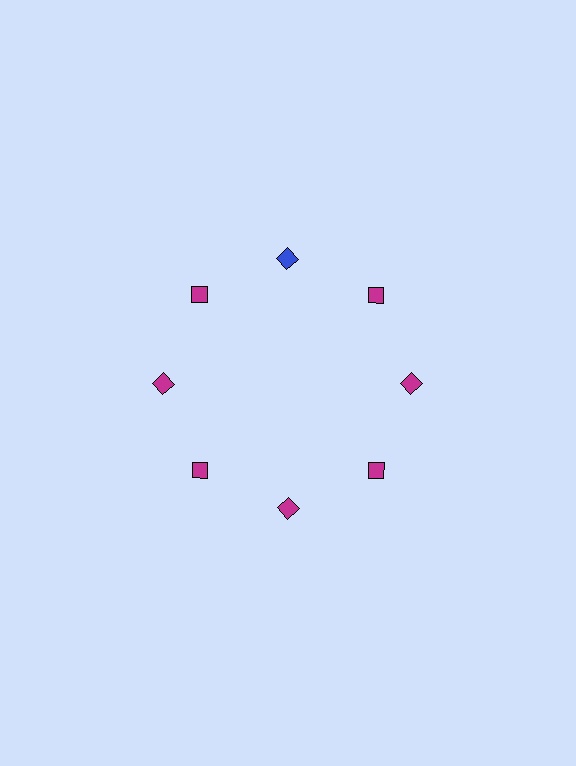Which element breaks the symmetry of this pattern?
The blue diamond at roughly the 12 o'clock position breaks the symmetry. All other shapes are magenta diamonds.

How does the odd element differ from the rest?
It has a different color: blue instead of magenta.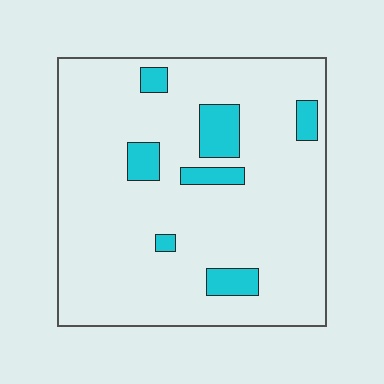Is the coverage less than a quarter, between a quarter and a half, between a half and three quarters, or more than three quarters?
Less than a quarter.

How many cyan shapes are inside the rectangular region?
7.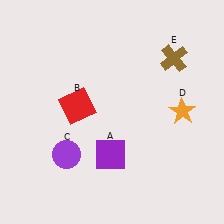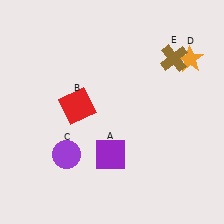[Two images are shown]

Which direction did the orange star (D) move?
The orange star (D) moved up.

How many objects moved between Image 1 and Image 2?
1 object moved between the two images.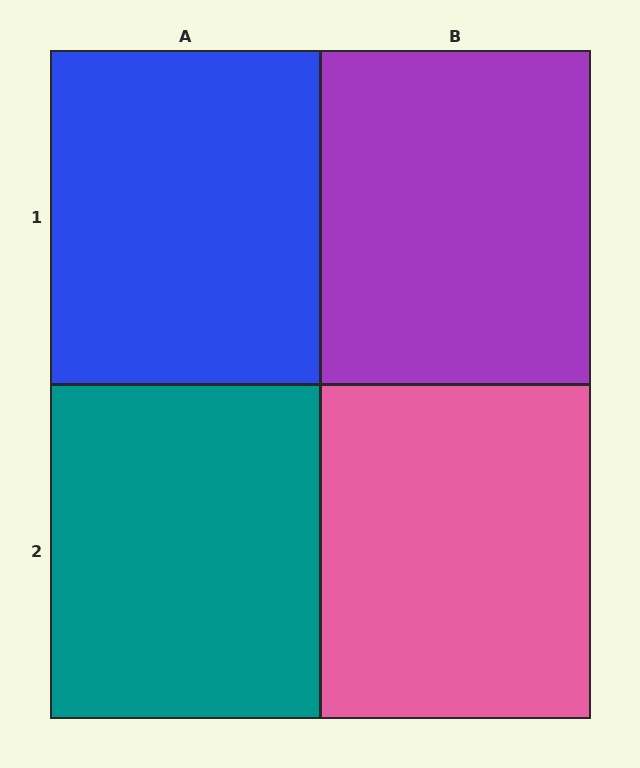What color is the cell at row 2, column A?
Teal.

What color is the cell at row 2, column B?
Pink.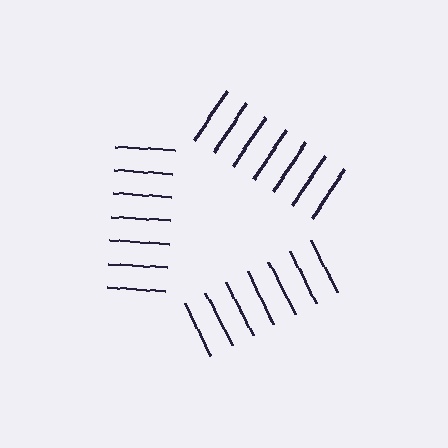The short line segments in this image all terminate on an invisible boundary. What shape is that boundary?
An illusory triangle — the line segments terminate on its edges but no continuous stroke is drawn.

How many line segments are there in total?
21 — 7 along each of the 3 edges.